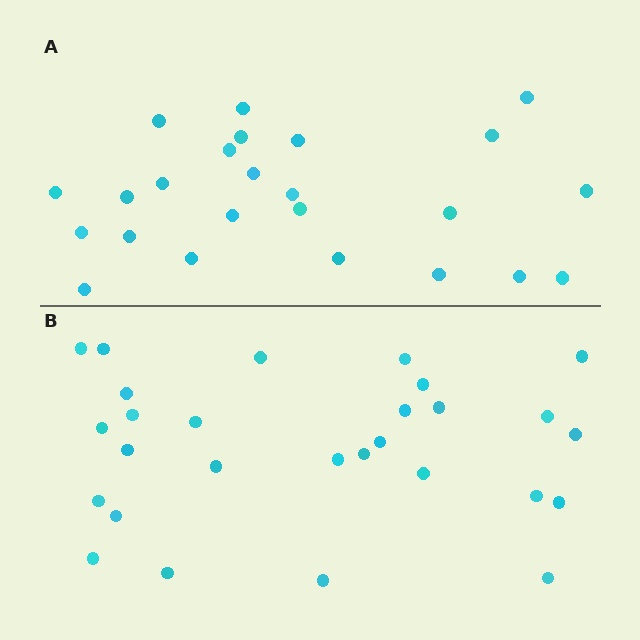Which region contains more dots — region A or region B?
Region B (the bottom region) has more dots.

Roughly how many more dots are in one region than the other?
Region B has about 4 more dots than region A.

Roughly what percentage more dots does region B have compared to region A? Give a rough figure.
About 15% more.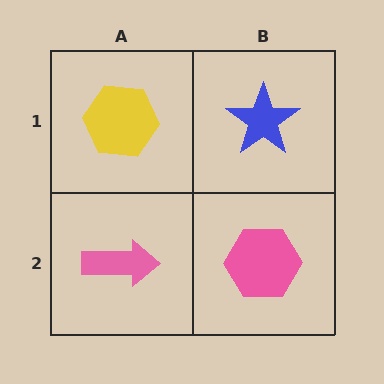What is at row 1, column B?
A blue star.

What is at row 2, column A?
A pink arrow.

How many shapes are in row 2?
2 shapes.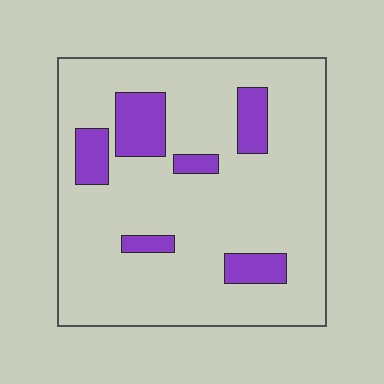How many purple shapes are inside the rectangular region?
6.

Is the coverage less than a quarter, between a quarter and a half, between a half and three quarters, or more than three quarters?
Less than a quarter.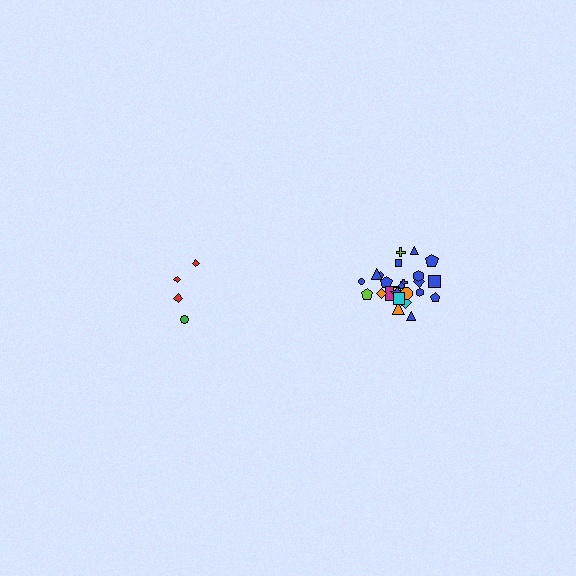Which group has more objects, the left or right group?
The right group.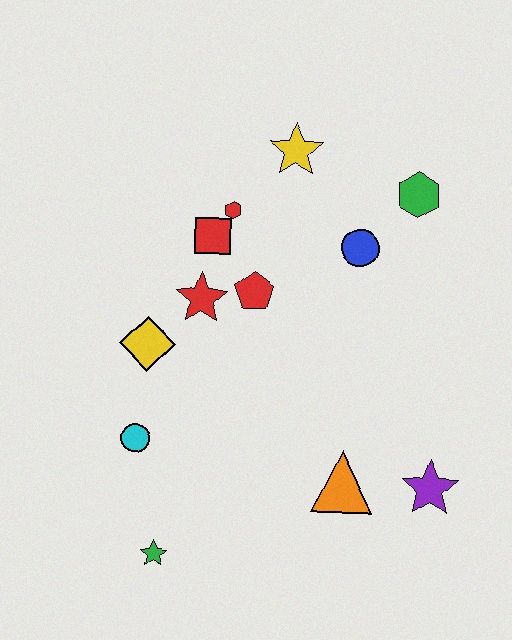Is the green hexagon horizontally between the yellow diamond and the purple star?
Yes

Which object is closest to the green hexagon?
The blue circle is closest to the green hexagon.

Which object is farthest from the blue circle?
The green star is farthest from the blue circle.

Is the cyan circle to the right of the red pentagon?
No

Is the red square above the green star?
Yes